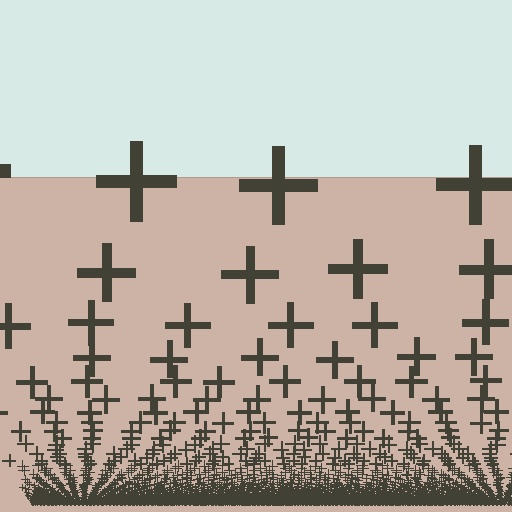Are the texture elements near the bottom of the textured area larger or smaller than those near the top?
Smaller. The gradient is inverted — elements near the bottom are smaller and denser.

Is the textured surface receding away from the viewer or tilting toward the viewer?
The surface appears to tilt toward the viewer. Texture elements get larger and sparser toward the top.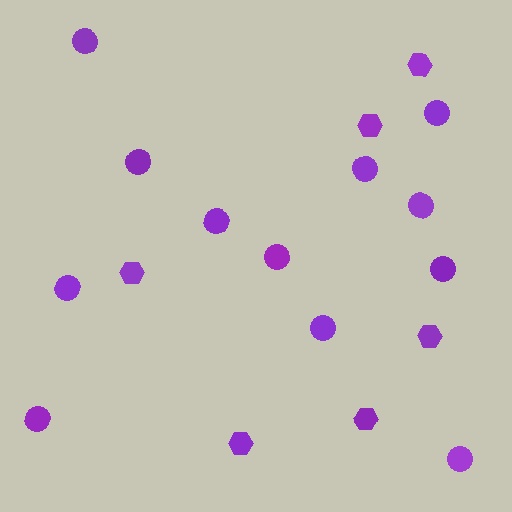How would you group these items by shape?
There are 2 groups: one group of hexagons (6) and one group of circles (12).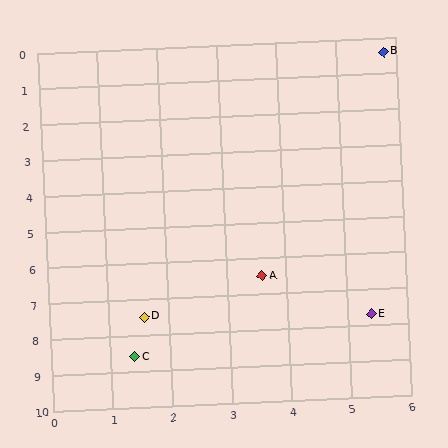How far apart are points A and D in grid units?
Points A and D are about 2.2 grid units apart.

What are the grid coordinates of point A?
Point A is at approximately (3.6, 6.5).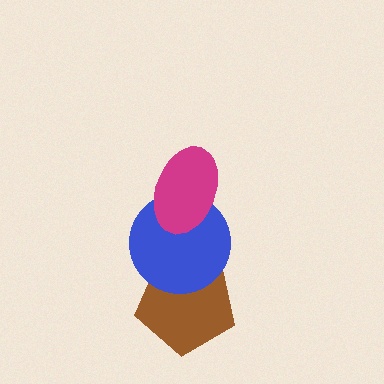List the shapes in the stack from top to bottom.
From top to bottom: the magenta ellipse, the blue circle, the brown pentagon.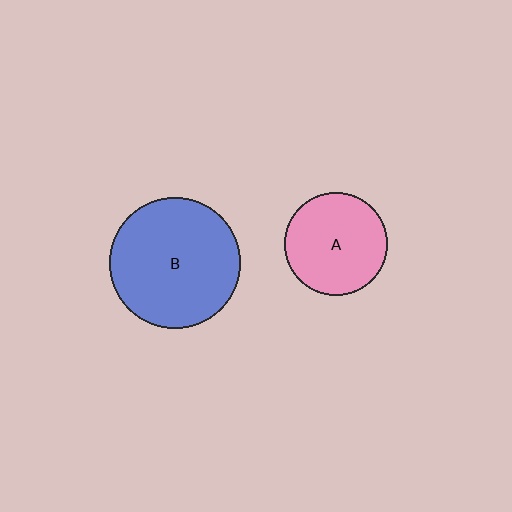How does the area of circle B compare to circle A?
Approximately 1.6 times.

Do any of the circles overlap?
No, none of the circles overlap.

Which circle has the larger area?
Circle B (blue).